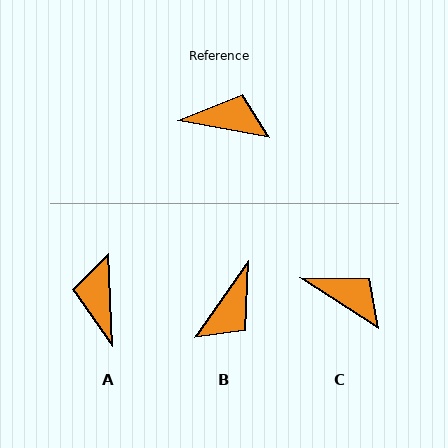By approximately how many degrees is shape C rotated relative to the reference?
Approximately 22 degrees clockwise.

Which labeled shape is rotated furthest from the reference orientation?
B, about 114 degrees away.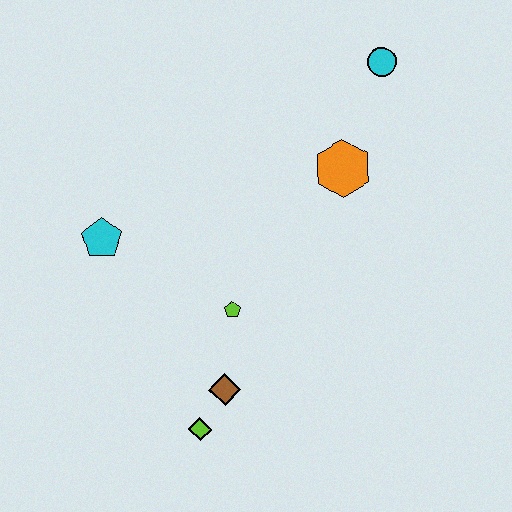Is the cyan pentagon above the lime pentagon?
Yes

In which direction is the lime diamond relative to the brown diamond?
The lime diamond is below the brown diamond.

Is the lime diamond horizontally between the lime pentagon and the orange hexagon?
No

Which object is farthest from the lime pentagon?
The cyan circle is farthest from the lime pentagon.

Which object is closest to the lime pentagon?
The brown diamond is closest to the lime pentagon.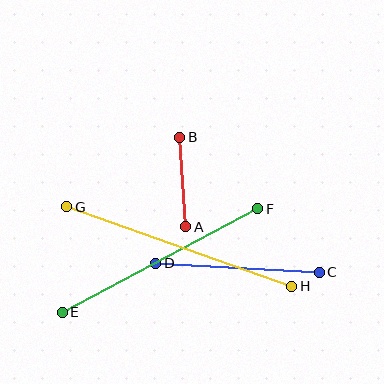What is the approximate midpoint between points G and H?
The midpoint is at approximately (179, 246) pixels.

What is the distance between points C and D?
The distance is approximately 164 pixels.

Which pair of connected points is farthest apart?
Points G and H are farthest apart.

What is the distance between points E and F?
The distance is approximately 221 pixels.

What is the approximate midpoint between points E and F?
The midpoint is at approximately (160, 261) pixels.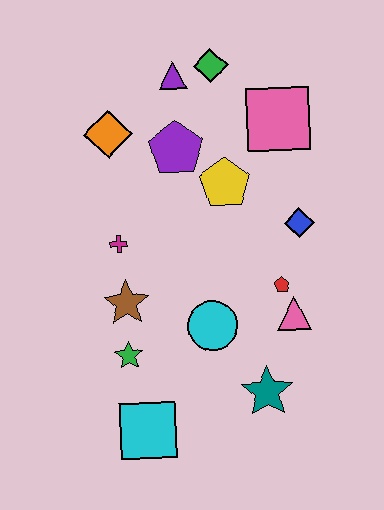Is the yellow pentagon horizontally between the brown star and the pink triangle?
Yes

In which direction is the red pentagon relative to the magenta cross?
The red pentagon is to the right of the magenta cross.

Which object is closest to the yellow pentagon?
The purple pentagon is closest to the yellow pentagon.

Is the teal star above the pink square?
No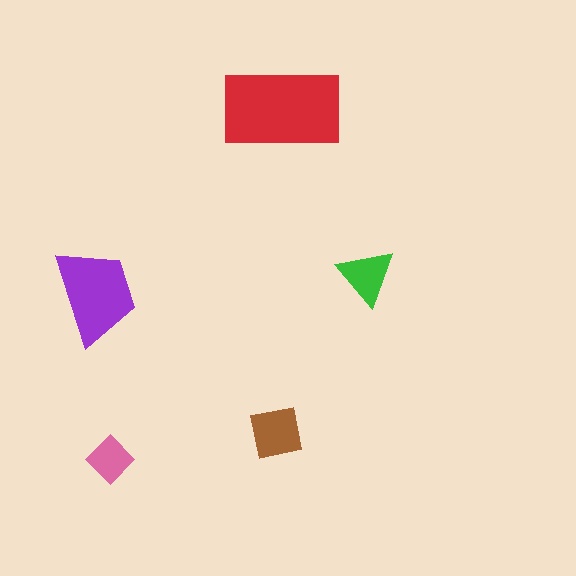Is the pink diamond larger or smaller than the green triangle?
Smaller.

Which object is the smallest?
The pink diamond.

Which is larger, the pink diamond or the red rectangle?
The red rectangle.